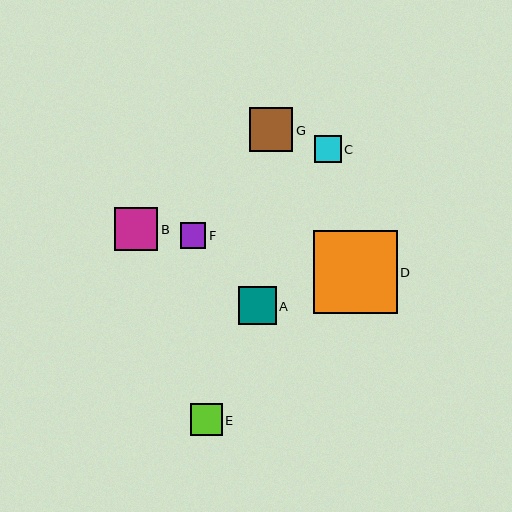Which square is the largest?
Square D is the largest with a size of approximately 84 pixels.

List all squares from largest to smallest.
From largest to smallest: D, G, B, A, E, C, F.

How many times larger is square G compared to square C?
Square G is approximately 1.6 times the size of square C.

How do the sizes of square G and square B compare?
Square G and square B are approximately the same size.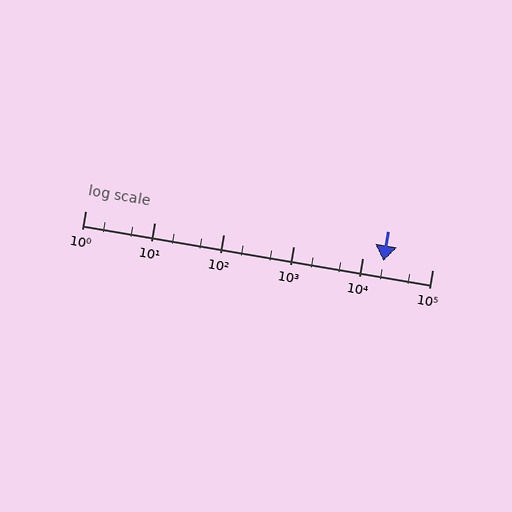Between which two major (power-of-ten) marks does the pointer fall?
The pointer is between 10000 and 100000.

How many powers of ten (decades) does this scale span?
The scale spans 5 decades, from 1 to 100000.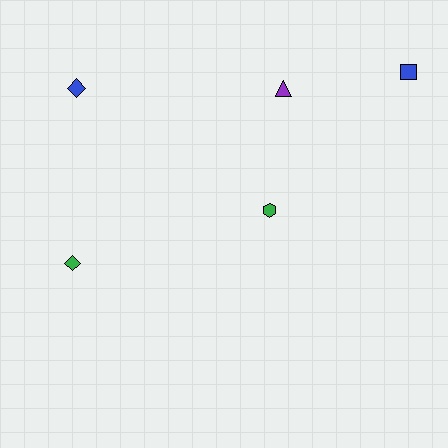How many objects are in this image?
There are 5 objects.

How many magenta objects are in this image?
There are no magenta objects.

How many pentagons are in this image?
There are no pentagons.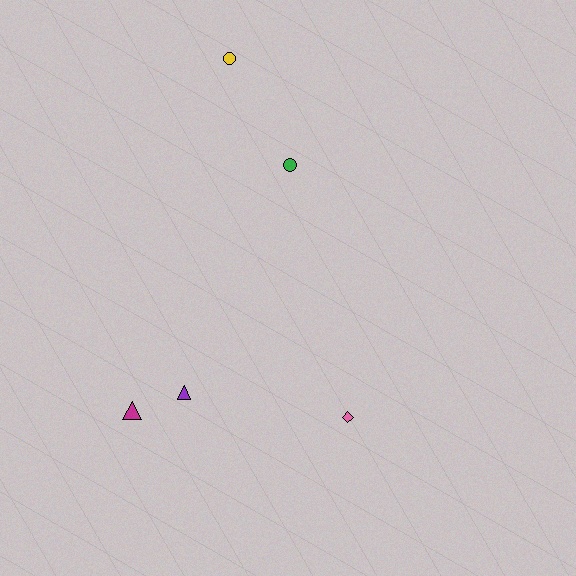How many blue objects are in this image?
There are no blue objects.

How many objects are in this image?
There are 5 objects.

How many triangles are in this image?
There are 2 triangles.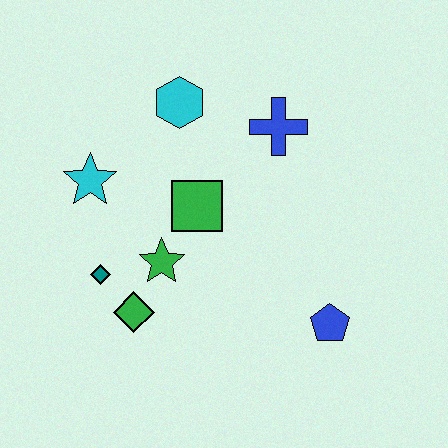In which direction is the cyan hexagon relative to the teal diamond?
The cyan hexagon is above the teal diamond.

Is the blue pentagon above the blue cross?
No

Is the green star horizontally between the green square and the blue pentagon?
No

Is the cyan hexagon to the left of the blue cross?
Yes